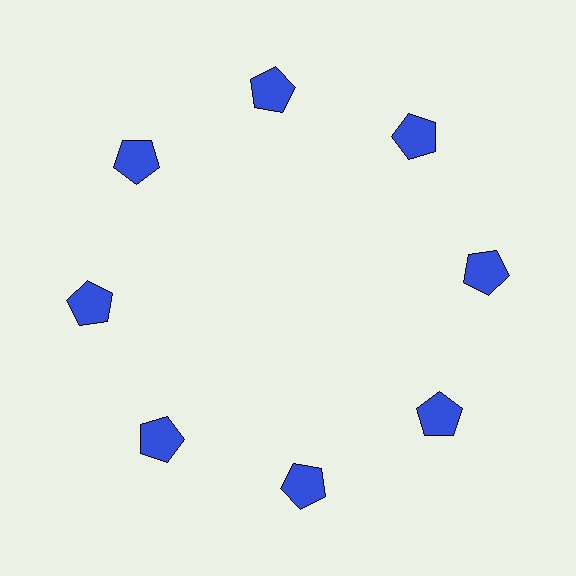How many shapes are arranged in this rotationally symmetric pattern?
There are 8 shapes, arranged in 8 groups of 1.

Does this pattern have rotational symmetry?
Yes, this pattern has 8-fold rotational symmetry. It looks the same after rotating 45 degrees around the center.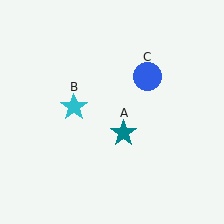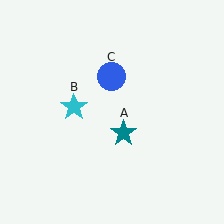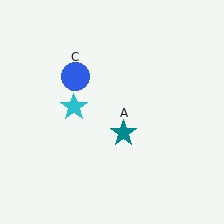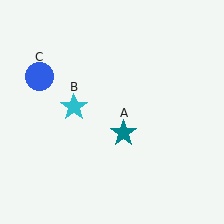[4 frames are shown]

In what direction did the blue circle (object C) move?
The blue circle (object C) moved left.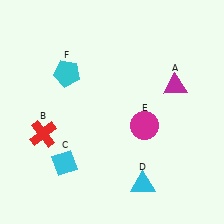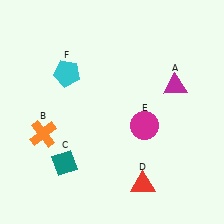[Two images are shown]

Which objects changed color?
B changed from red to orange. C changed from cyan to teal. D changed from cyan to red.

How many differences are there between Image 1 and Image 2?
There are 3 differences between the two images.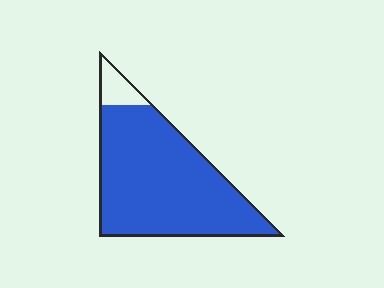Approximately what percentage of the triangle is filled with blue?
Approximately 90%.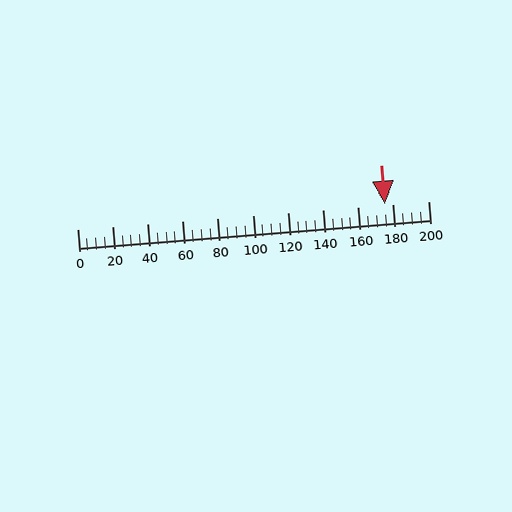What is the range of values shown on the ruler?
The ruler shows values from 0 to 200.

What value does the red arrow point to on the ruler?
The red arrow points to approximately 175.